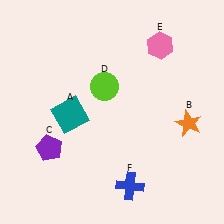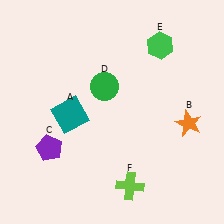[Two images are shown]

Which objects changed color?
D changed from lime to green. E changed from pink to green. F changed from blue to lime.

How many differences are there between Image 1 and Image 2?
There are 3 differences between the two images.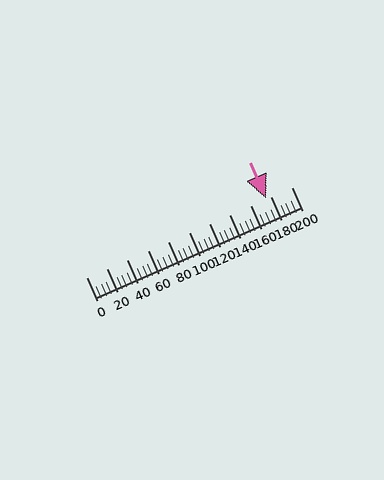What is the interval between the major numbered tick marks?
The major tick marks are spaced 20 units apart.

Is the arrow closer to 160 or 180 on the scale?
The arrow is closer to 180.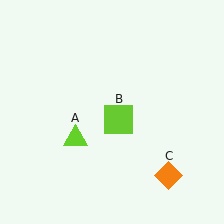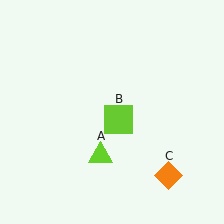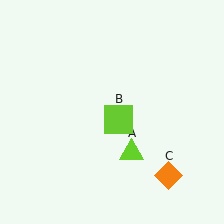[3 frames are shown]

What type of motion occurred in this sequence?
The lime triangle (object A) rotated counterclockwise around the center of the scene.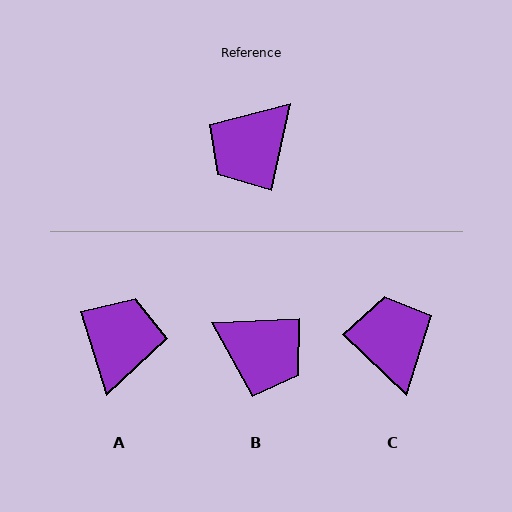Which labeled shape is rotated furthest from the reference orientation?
A, about 151 degrees away.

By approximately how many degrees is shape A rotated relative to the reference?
Approximately 151 degrees clockwise.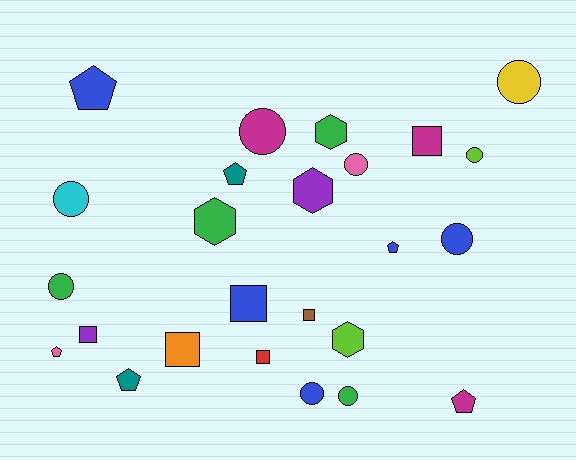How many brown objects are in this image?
There is 1 brown object.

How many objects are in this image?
There are 25 objects.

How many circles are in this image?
There are 9 circles.